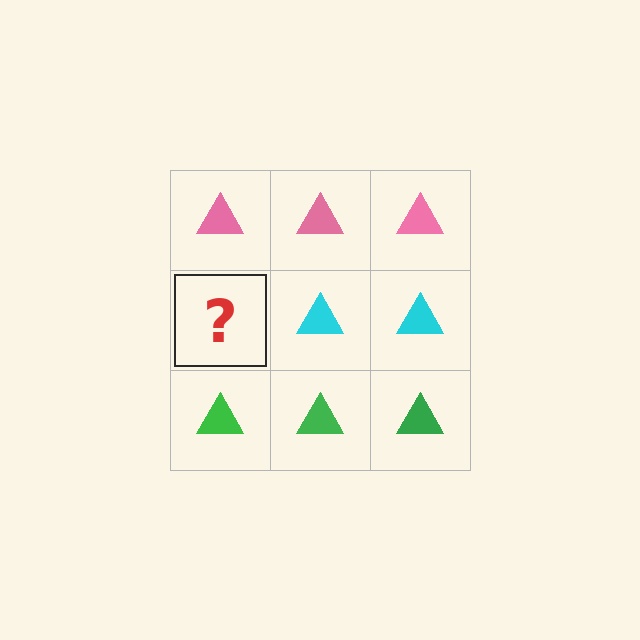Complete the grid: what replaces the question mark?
The question mark should be replaced with a cyan triangle.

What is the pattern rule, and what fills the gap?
The rule is that each row has a consistent color. The gap should be filled with a cyan triangle.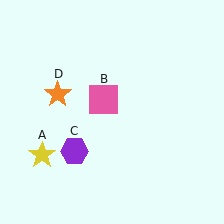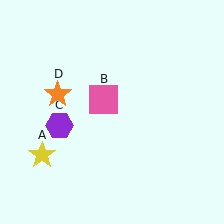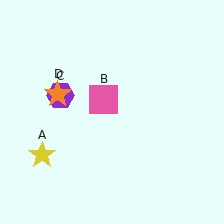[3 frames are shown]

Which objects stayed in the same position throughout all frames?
Yellow star (object A) and pink square (object B) and orange star (object D) remained stationary.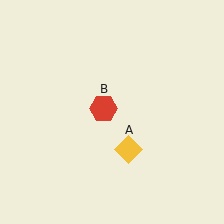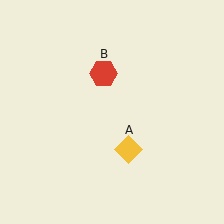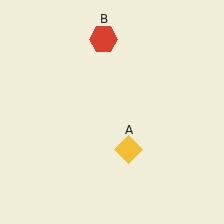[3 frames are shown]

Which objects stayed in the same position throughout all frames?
Yellow diamond (object A) remained stationary.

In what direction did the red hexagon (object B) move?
The red hexagon (object B) moved up.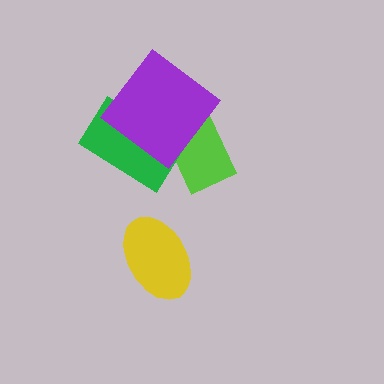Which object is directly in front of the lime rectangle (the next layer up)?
The green rectangle is directly in front of the lime rectangle.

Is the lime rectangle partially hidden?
Yes, it is partially covered by another shape.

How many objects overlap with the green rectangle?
2 objects overlap with the green rectangle.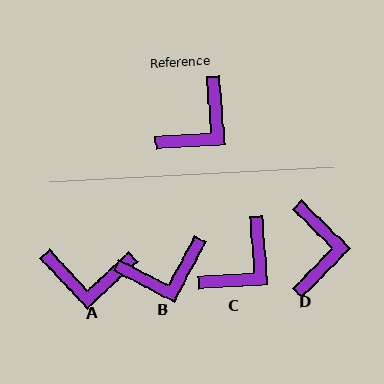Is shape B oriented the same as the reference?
No, it is off by about 32 degrees.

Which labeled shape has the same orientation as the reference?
C.